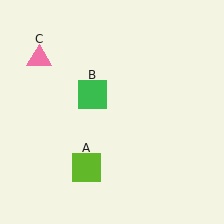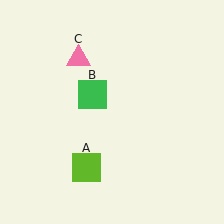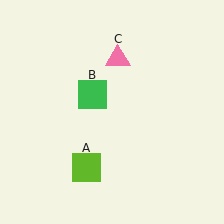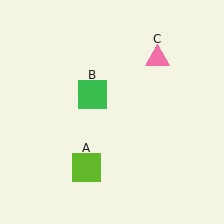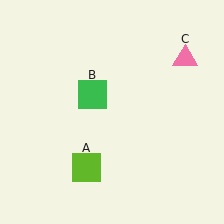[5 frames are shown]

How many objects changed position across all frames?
1 object changed position: pink triangle (object C).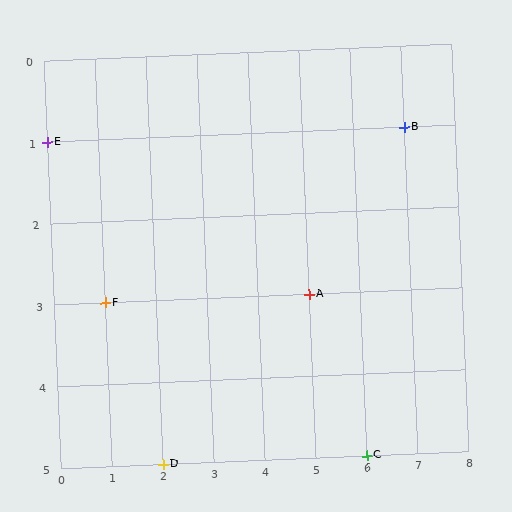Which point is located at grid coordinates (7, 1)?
Point B is at (7, 1).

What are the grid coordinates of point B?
Point B is at grid coordinates (7, 1).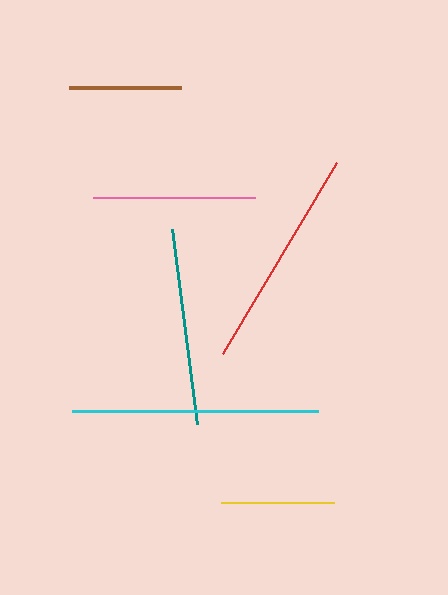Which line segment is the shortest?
The brown line is the shortest at approximately 112 pixels.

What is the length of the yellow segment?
The yellow segment is approximately 113 pixels long.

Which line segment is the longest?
The cyan line is the longest at approximately 247 pixels.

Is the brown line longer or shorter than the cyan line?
The cyan line is longer than the brown line.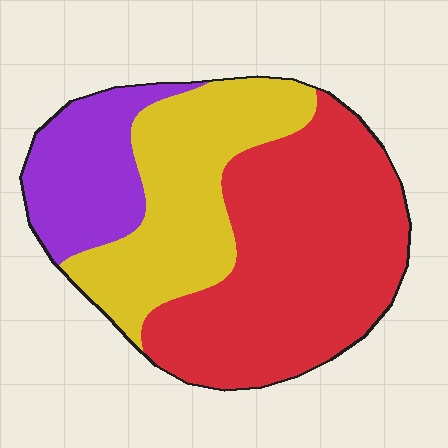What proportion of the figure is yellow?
Yellow takes up about one third (1/3) of the figure.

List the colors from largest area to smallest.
From largest to smallest: red, yellow, purple.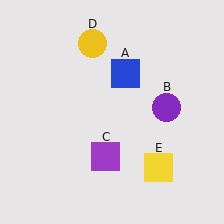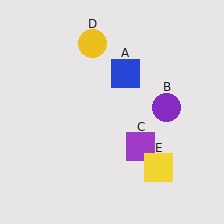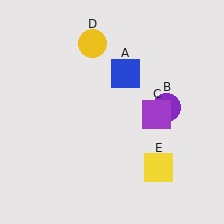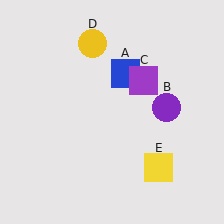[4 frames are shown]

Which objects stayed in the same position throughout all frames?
Blue square (object A) and purple circle (object B) and yellow circle (object D) and yellow square (object E) remained stationary.